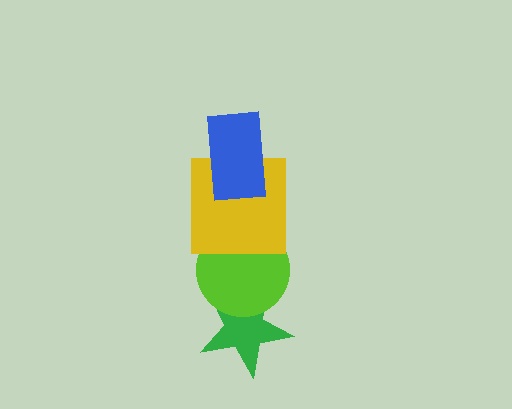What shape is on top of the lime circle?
The yellow square is on top of the lime circle.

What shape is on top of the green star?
The lime circle is on top of the green star.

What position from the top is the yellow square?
The yellow square is 2nd from the top.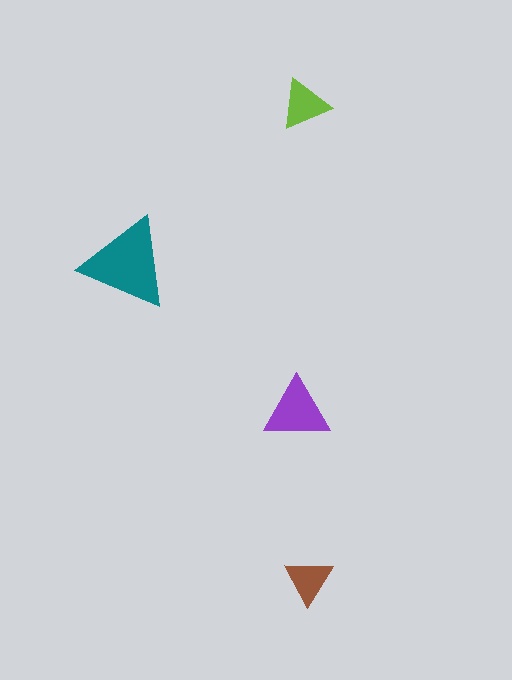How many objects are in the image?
There are 4 objects in the image.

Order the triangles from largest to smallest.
the teal one, the purple one, the lime one, the brown one.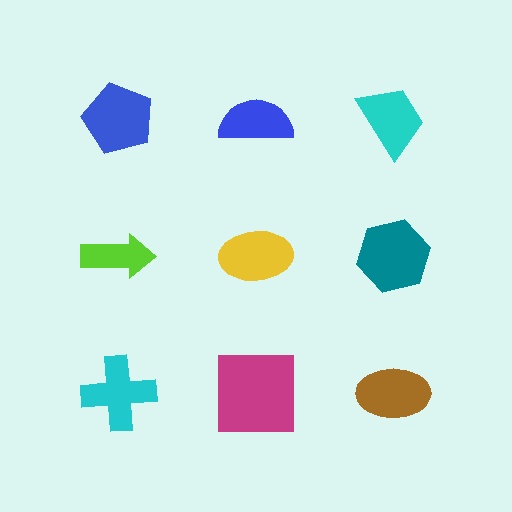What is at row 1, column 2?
A blue semicircle.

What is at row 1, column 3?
A cyan trapezoid.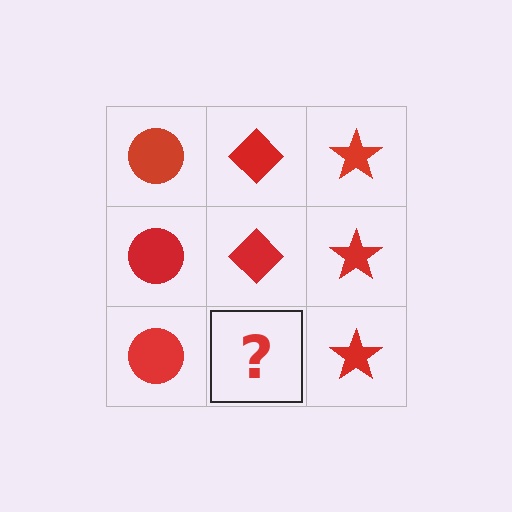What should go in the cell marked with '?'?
The missing cell should contain a red diamond.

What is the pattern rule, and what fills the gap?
The rule is that each column has a consistent shape. The gap should be filled with a red diamond.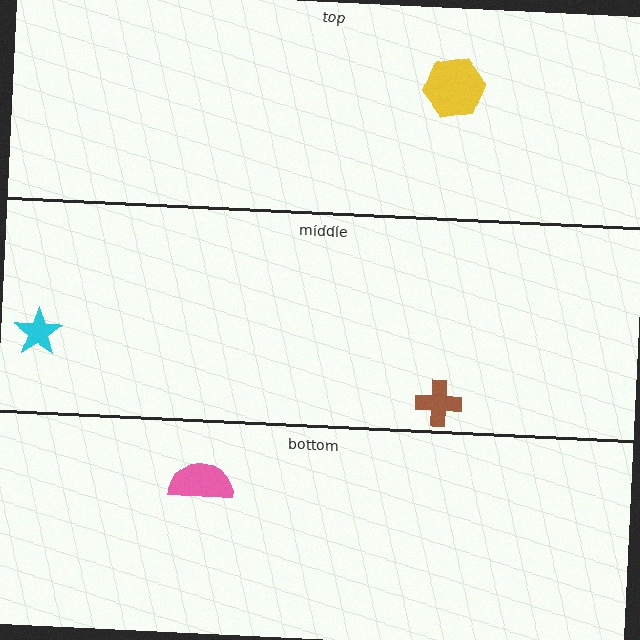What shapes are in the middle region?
The cyan star, the brown cross.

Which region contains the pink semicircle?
The bottom region.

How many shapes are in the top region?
1.